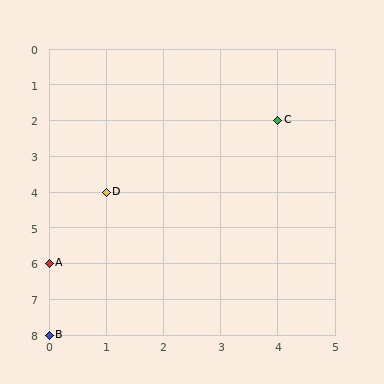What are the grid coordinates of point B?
Point B is at grid coordinates (0, 8).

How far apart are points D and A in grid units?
Points D and A are 1 column and 2 rows apart (about 2.2 grid units diagonally).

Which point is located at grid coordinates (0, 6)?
Point A is at (0, 6).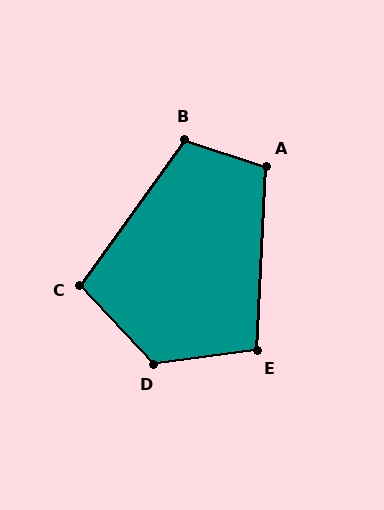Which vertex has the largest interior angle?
D, at approximately 125 degrees.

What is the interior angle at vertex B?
Approximately 107 degrees (obtuse).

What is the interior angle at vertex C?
Approximately 102 degrees (obtuse).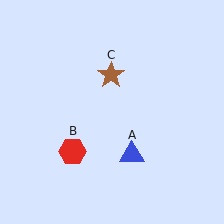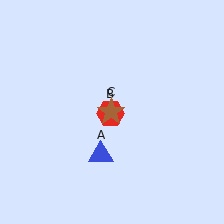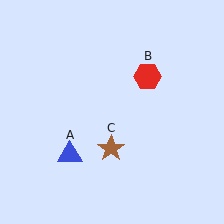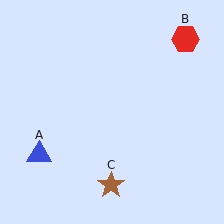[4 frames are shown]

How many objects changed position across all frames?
3 objects changed position: blue triangle (object A), red hexagon (object B), brown star (object C).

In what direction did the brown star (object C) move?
The brown star (object C) moved down.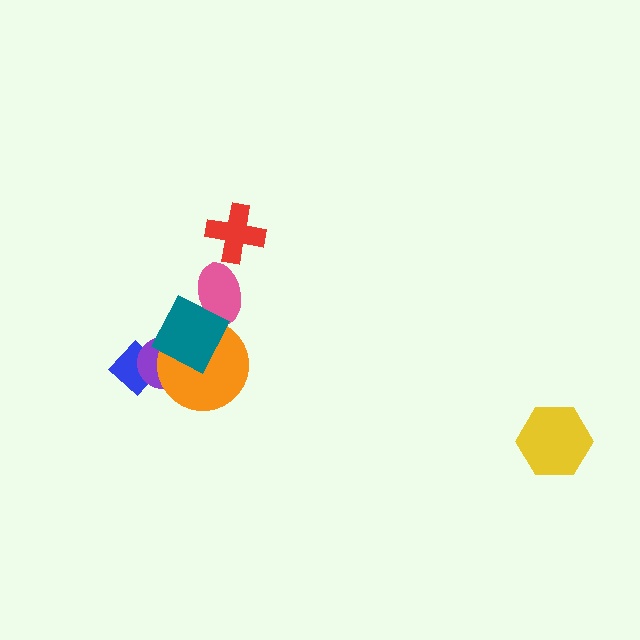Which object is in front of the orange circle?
The teal square is in front of the orange circle.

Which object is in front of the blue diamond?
The purple circle is in front of the blue diamond.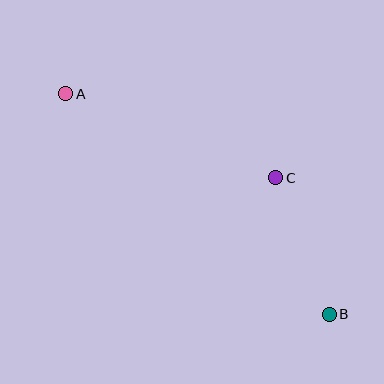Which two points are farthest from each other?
Points A and B are farthest from each other.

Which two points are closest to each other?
Points B and C are closest to each other.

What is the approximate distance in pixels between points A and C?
The distance between A and C is approximately 226 pixels.